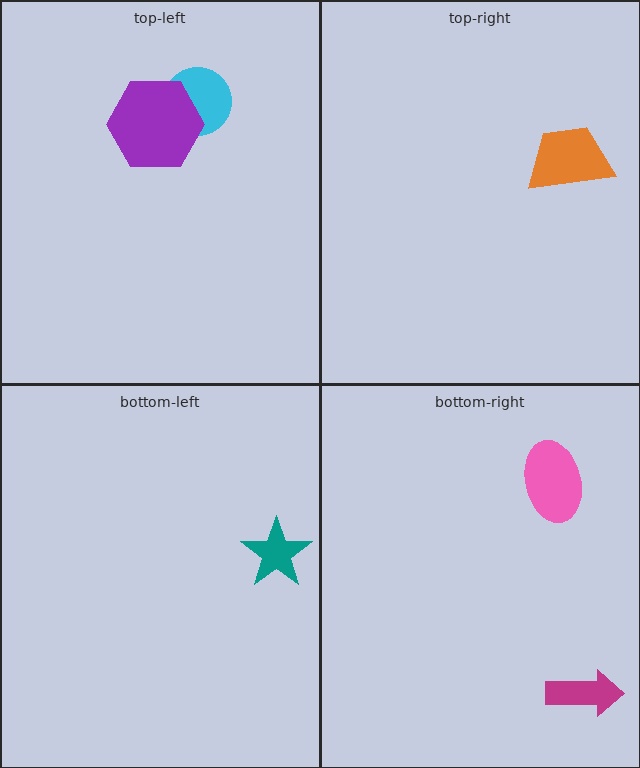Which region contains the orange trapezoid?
The top-right region.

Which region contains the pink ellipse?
The bottom-right region.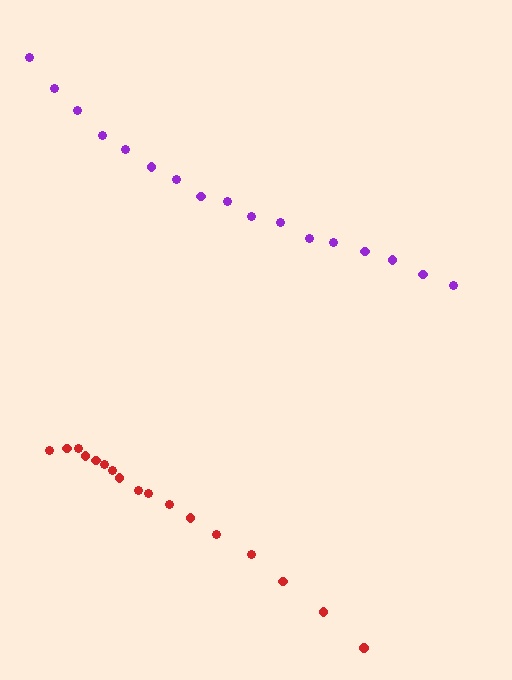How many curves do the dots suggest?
There are 2 distinct paths.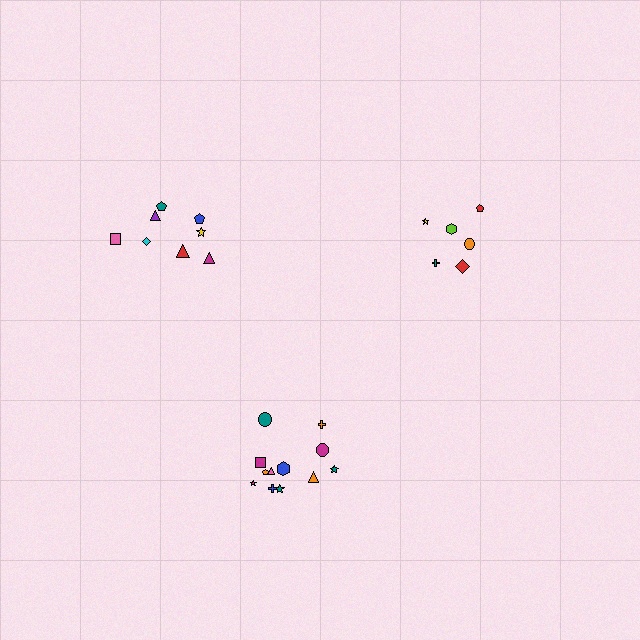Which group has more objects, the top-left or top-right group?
The top-left group.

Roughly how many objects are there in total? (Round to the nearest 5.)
Roughly 25 objects in total.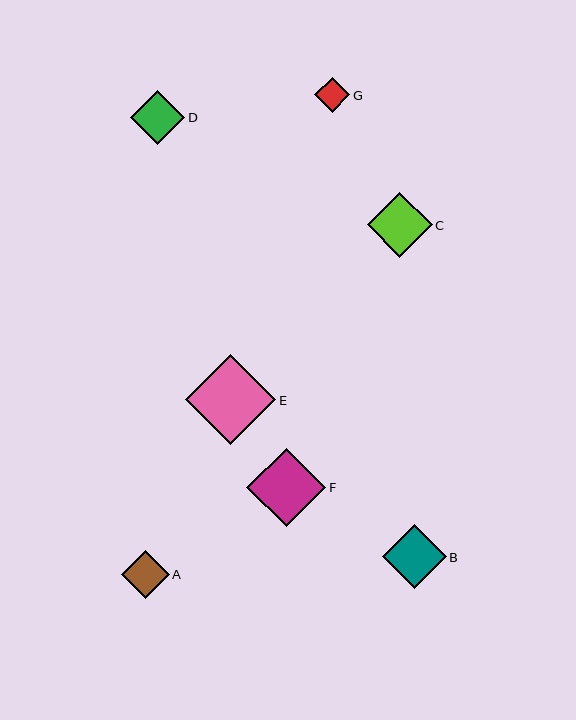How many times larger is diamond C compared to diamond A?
Diamond C is approximately 1.3 times the size of diamond A.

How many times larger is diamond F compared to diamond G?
Diamond F is approximately 2.2 times the size of diamond G.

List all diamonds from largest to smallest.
From largest to smallest: E, F, C, B, D, A, G.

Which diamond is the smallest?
Diamond G is the smallest with a size of approximately 35 pixels.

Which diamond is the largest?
Diamond E is the largest with a size of approximately 90 pixels.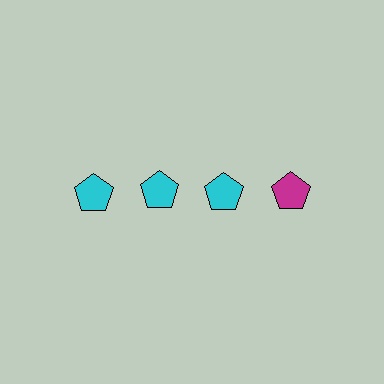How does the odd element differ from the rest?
It has a different color: magenta instead of cyan.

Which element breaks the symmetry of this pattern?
The magenta pentagon in the top row, second from right column breaks the symmetry. All other shapes are cyan pentagons.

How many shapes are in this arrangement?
There are 4 shapes arranged in a grid pattern.